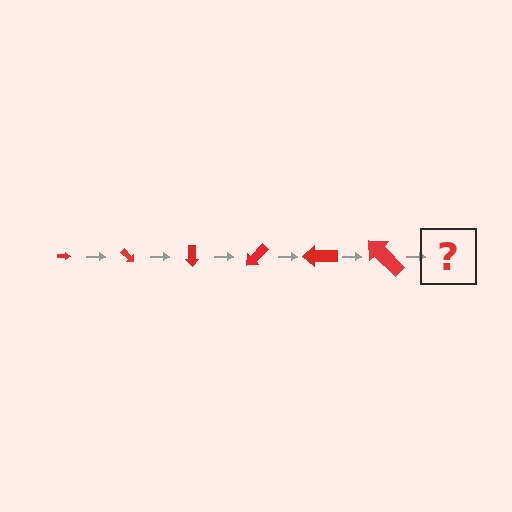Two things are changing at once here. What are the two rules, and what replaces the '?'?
The two rules are that the arrow grows larger each step and it rotates 45 degrees each step. The '?' should be an arrow, larger than the previous one and rotated 270 degrees from the start.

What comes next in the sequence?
The next element should be an arrow, larger than the previous one and rotated 270 degrees from the start.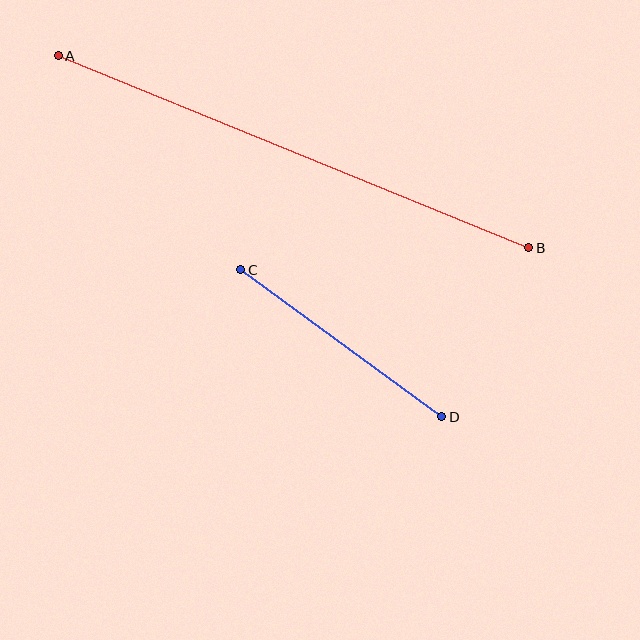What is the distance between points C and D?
The distance is approximately 249 pixels.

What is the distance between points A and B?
The distance is approximately 508 pixels.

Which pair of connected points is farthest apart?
Points A and B are farthest apart.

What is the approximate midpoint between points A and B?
The midpoint is at approximately (293, 152) pixels.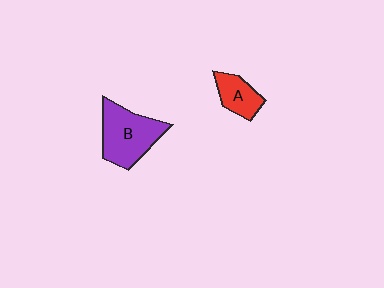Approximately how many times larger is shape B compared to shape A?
Approximately 1.9 times.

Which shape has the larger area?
Shape B (purple).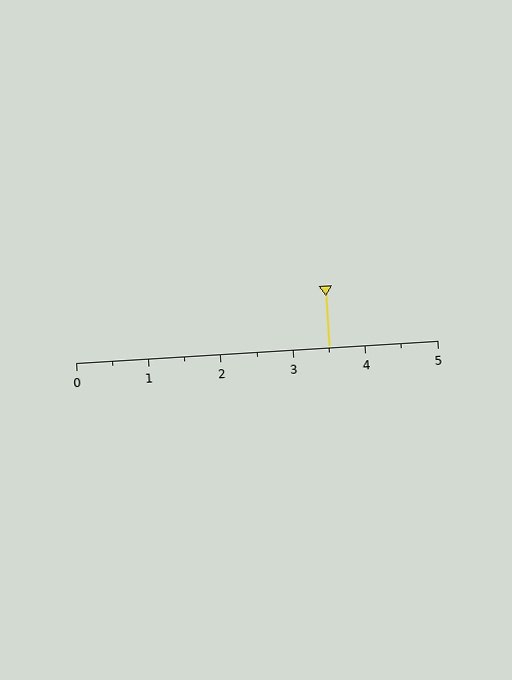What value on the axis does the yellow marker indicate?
The marker indicates approximately 3.5.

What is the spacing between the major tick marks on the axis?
The major ticks are spaced 1 apart.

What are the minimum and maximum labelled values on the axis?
The axis runs from 0 to 5.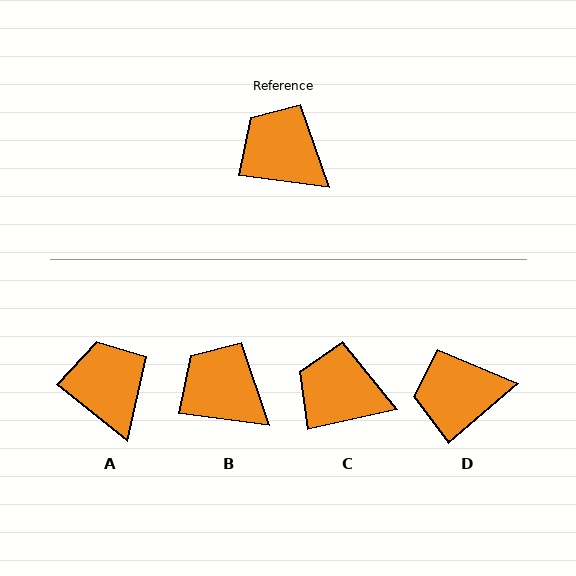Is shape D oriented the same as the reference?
No, it is off by about 49 degrees.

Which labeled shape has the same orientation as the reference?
B.